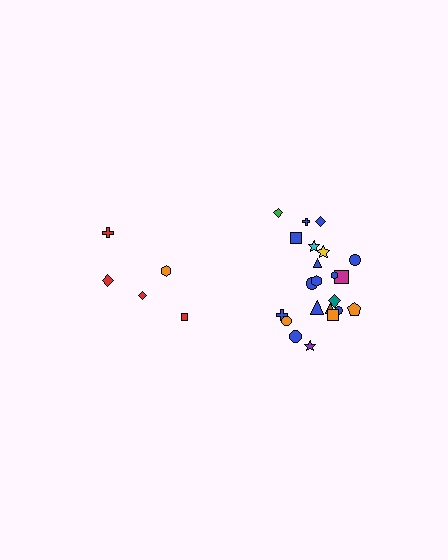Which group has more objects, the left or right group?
The right group.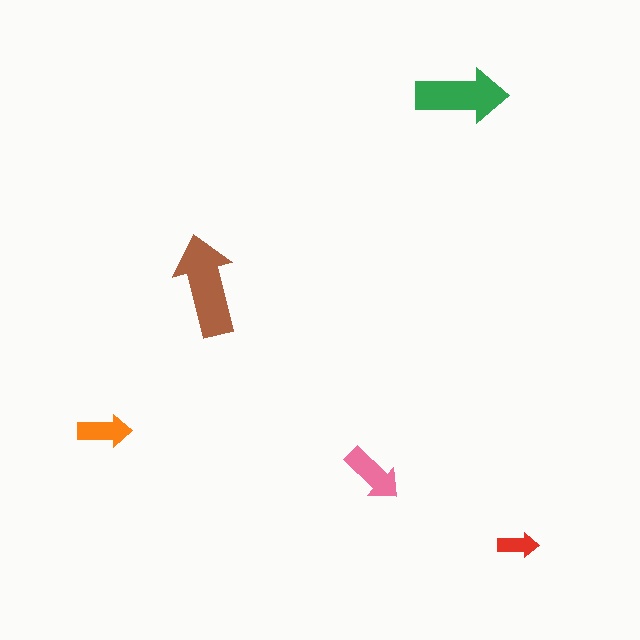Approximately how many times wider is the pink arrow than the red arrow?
About 1.5 times wider.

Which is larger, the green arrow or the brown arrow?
The brown one.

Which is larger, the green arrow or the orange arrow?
The green one.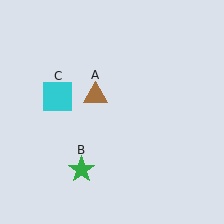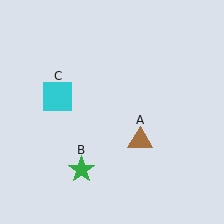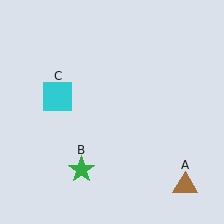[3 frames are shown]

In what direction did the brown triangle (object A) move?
The brown triangle (object A) moved down and to the right.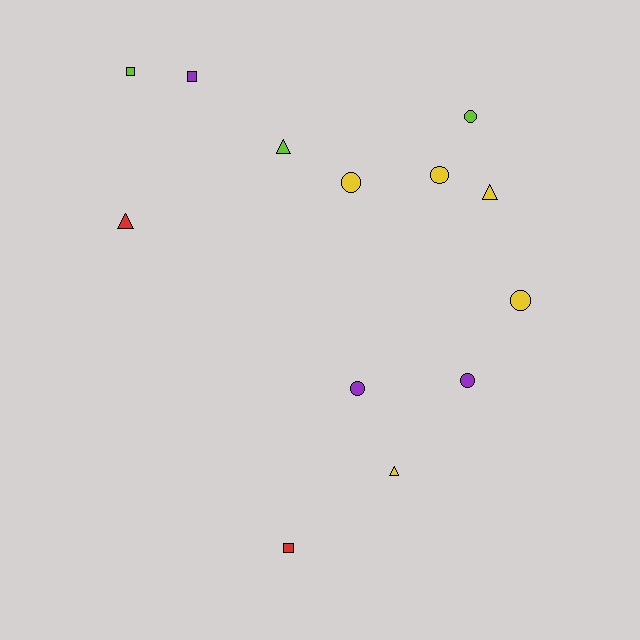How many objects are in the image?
There are 13 objects.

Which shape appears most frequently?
Circle, with 6 objects.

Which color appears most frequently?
Yellow, with 5 objects.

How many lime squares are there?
There is 1 lime square.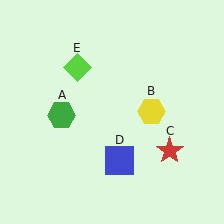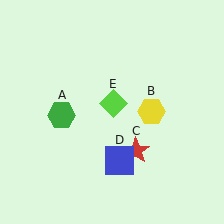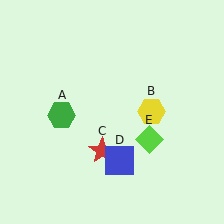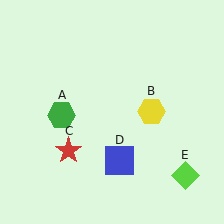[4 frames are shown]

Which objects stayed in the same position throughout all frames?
Green hexagon (object A) and yellow hexagon (object B) and blue square (object D) remained stationary.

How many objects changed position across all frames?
2 objects changed position: red star (object C), lime diamond (object E).